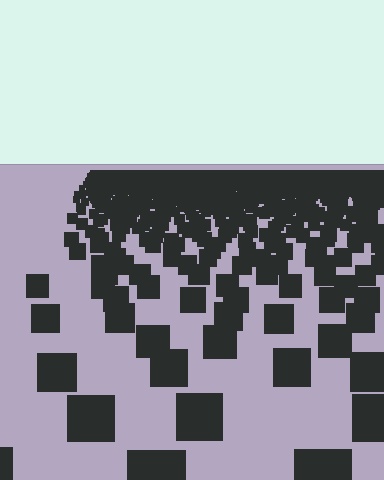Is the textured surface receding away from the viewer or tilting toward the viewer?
The surface is receding away from the viewer. Texture elements get smaller and denser toward the top.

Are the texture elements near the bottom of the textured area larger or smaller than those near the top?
Larger. Near the bottom, elements are closer to the viewer and appear at a bigger on-screen size.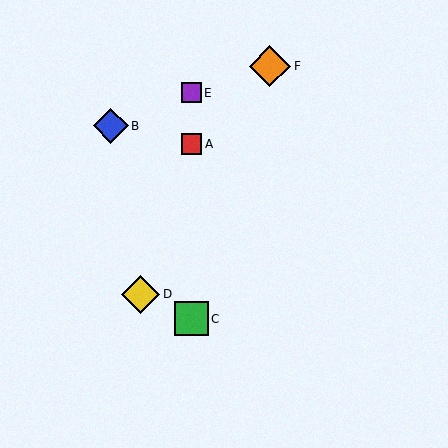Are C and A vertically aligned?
Yes, both are at x≈191.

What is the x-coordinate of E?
Object E is at x≈191.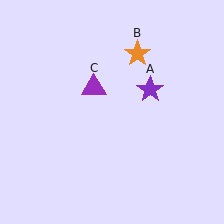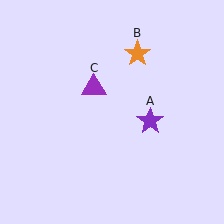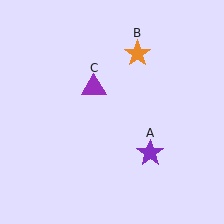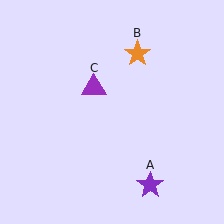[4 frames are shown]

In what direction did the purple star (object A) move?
The purple star (object A) moved down.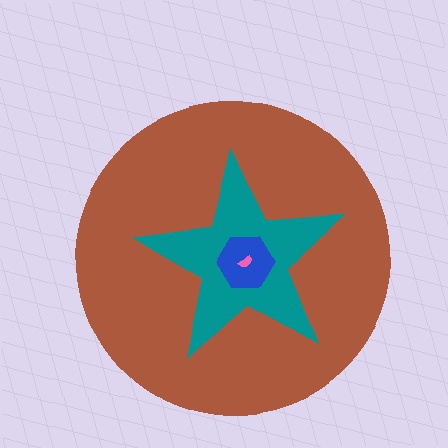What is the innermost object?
The pink semicircle.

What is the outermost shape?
The brown circle.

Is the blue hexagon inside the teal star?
Yes.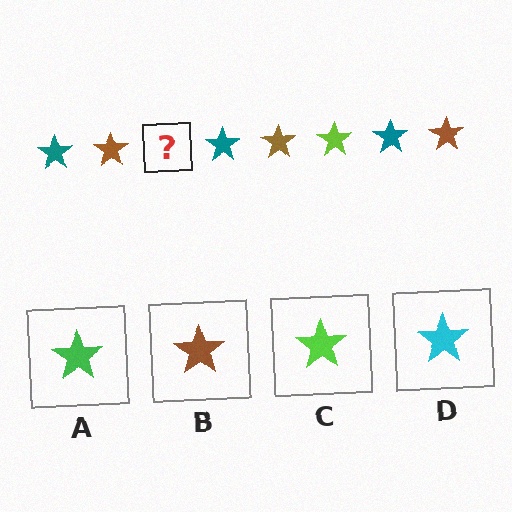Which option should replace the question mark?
Option C.